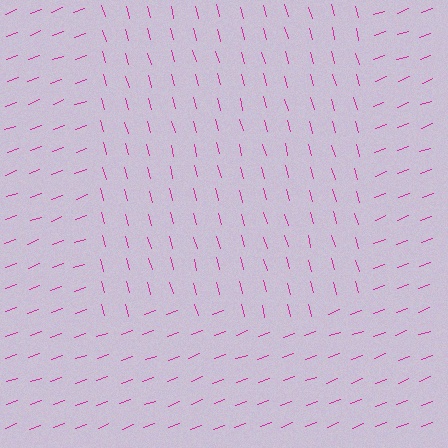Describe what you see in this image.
The image is filled with small magenta line segments. A rectangle region in the image has lines oriented differently from the surrounding lines, creating a visible texture boundary.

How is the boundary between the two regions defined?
The boundary is defined purely by a change in line orientation (approximately 85 degrees difference). All lines are the same color and thickness.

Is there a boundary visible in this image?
Yes, there is a texture boundary formed by a change in line orientation.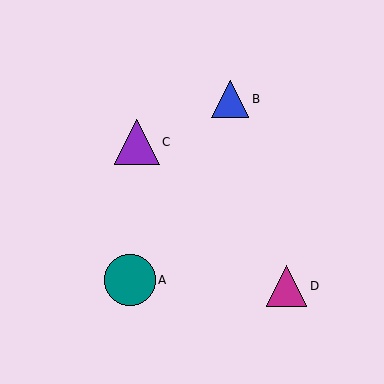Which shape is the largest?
The teal circle (labeled A) is the largest.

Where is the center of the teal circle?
The center of the teal circle is at (130, 280).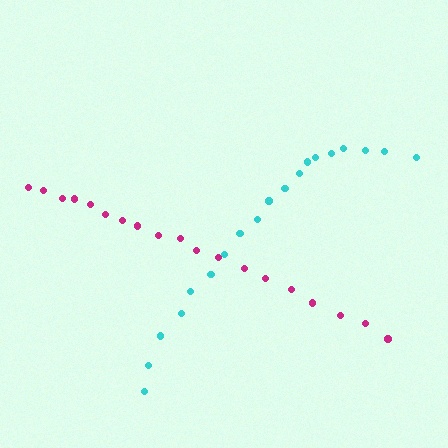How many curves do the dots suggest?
There are 2 distinct paths.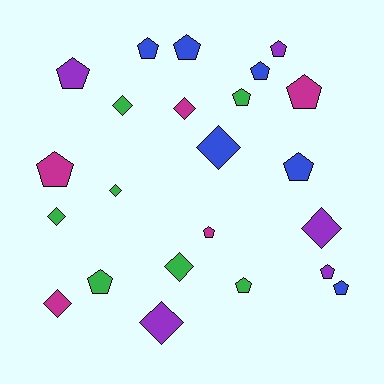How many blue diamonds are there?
There is 1 blue diamond.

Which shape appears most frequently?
Pentagon, with 14 objects.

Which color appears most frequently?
Green, with 7 objects.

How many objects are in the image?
There are 23 objects.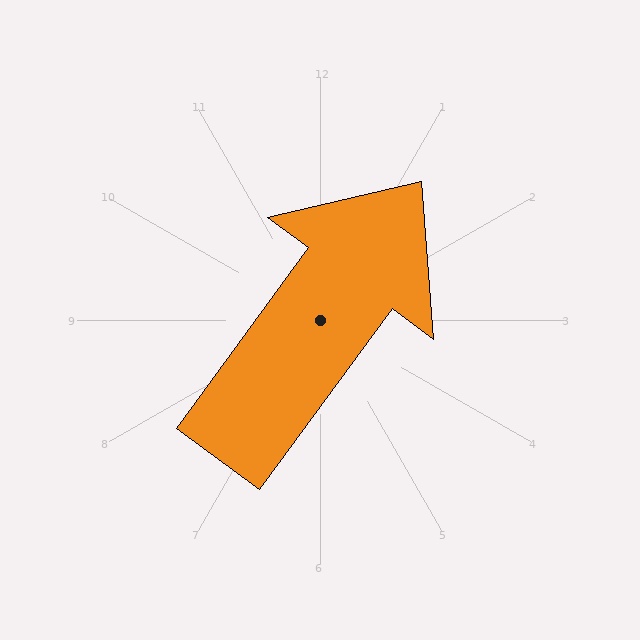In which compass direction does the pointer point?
Northeast.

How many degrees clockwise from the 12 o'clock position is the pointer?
Approximately 36 degrees.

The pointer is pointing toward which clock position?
Roughly 1 o'clock.